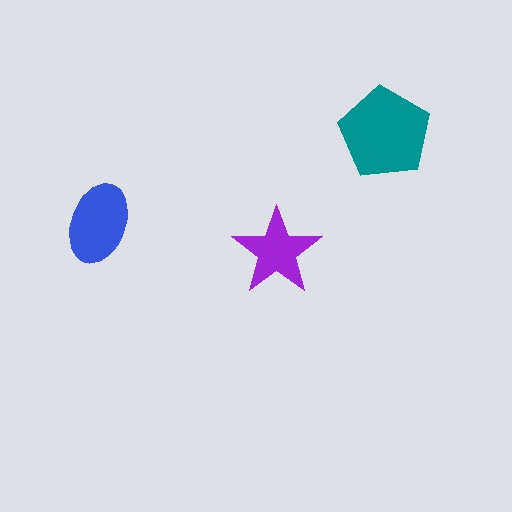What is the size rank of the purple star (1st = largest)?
3rd.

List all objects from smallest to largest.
The purple star, the blue ellipse, the teal pentagon.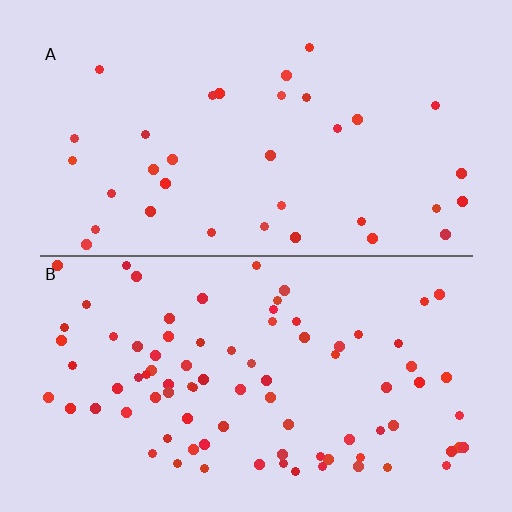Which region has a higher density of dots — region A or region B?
B (the bottom).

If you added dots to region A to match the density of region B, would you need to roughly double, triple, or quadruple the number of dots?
Approximately triple.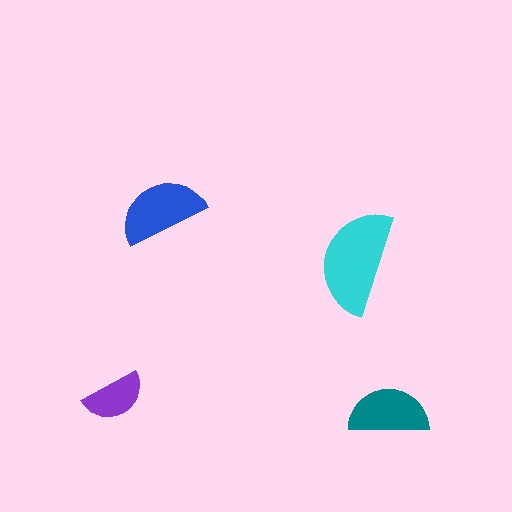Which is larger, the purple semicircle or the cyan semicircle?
The cyan one.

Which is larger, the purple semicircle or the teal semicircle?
The teal one.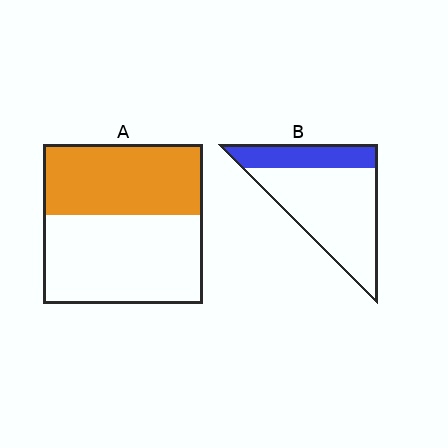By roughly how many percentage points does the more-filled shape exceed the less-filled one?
By roughly 15 percentage points (A over B).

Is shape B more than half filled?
No.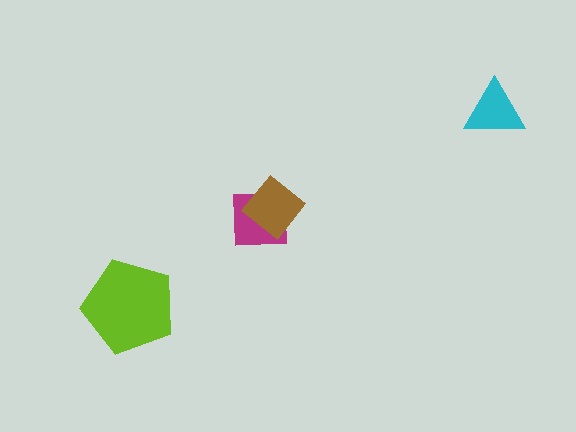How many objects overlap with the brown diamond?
1 object overlaps with the brown diamond.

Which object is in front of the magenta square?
The brown diamond is in front of the magenta square.